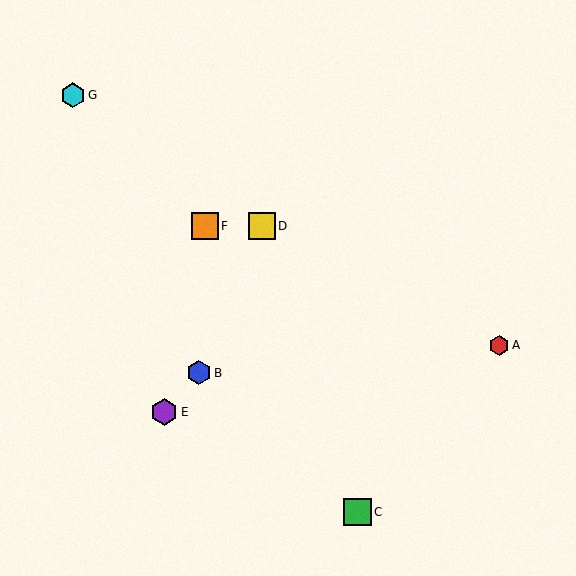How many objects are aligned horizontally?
2 objects (D, F) are aligned horizontally.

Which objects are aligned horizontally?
Objects D, F are aligned horizontally.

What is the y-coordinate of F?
Object F is at y≈226.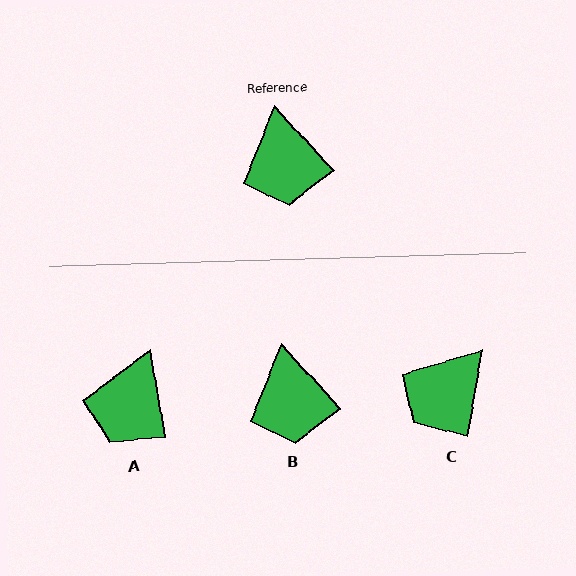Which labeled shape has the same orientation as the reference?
B.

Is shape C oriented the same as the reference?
No, it is off by about 52 degrees.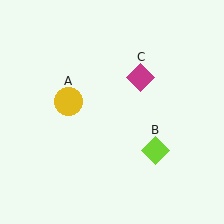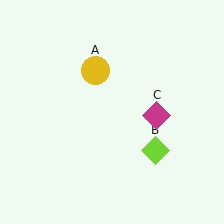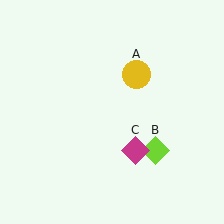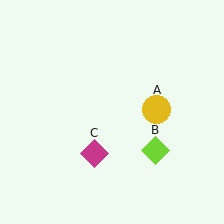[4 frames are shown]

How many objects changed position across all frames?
2 objects changed position: yellow circle (object A), magenta diamond (object C).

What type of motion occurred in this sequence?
The yellow circle (object A), magenta diamond (object C) rotated clockwise around the center of the scene.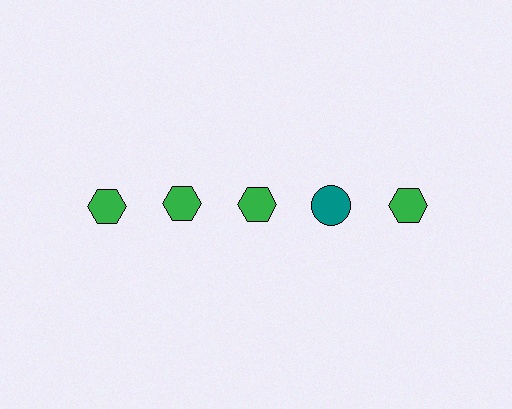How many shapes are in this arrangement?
There are 5 shapes arranged in a grid pattern.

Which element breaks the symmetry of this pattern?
The teal circle in the top row, second from right column breaks the symmetry. All other shapes are green hexagons.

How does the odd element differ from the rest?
It differs in both color (teal instead of green) and shape (circle instead of hexagon).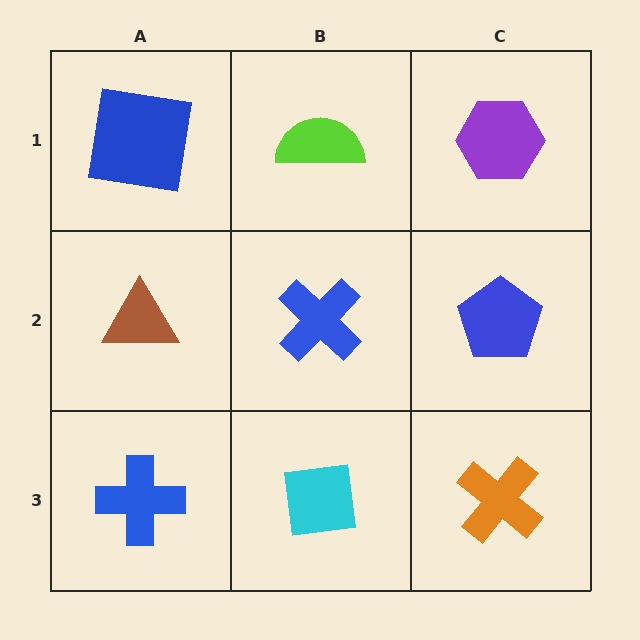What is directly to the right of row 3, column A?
A cyan square.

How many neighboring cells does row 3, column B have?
3.